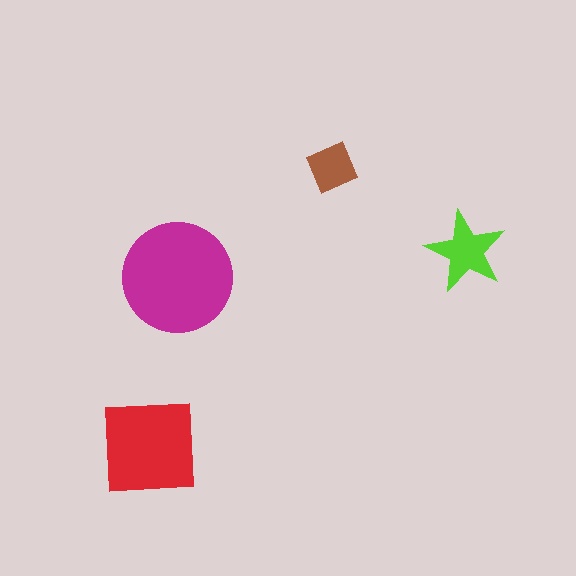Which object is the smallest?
The brown square.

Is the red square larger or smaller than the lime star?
Larger.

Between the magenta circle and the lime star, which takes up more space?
The magenta circle.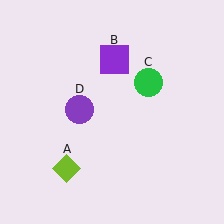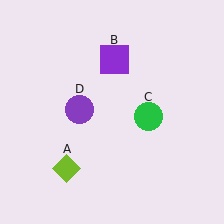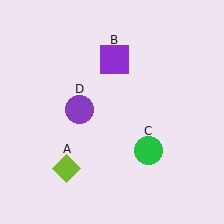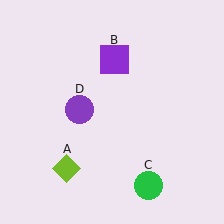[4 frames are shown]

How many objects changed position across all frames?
1 object changed position: green circle (object C).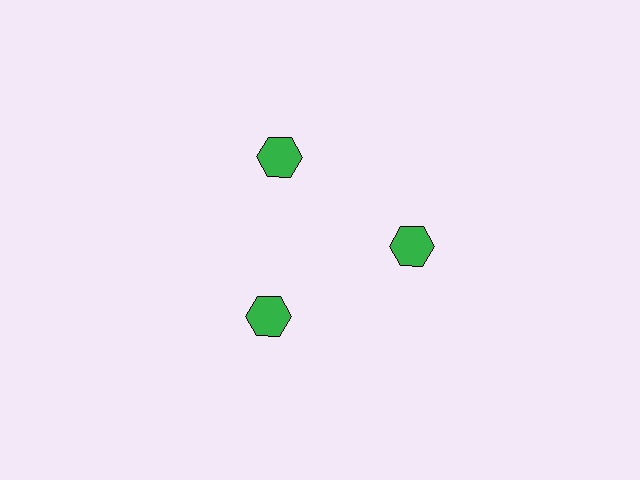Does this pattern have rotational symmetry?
Yes, this pattern has 3-fold rotational symmetry. It looks the same after rotating 120 degrees around the center.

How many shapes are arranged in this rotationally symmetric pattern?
There are 3 shapes, arranged in 3 groups of 1.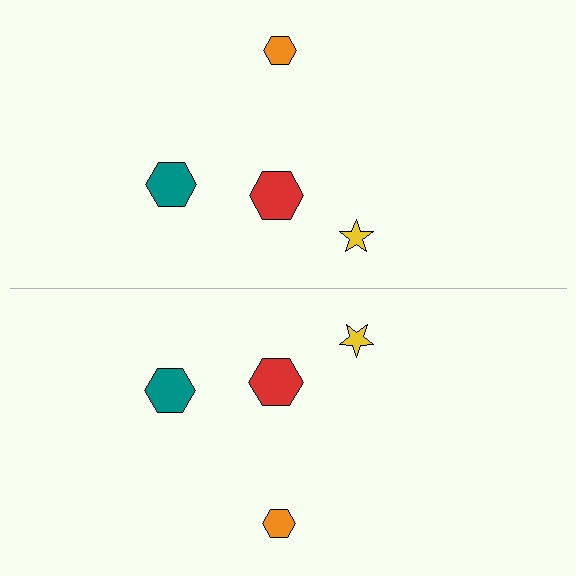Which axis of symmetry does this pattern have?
The pattern has a horizontal axis of symmetry running through the center of the image.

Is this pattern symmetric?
Yes, this pattern has bilateral (reflection) symmetry.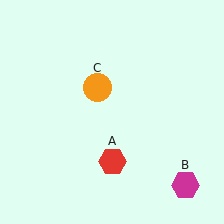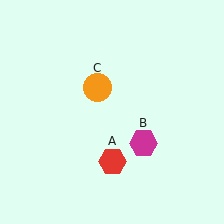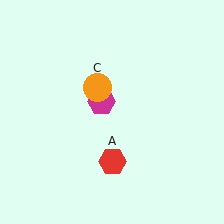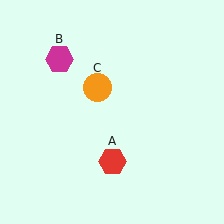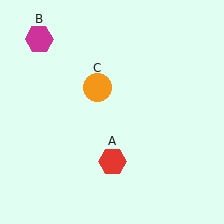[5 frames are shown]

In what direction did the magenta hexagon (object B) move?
The magenta hexagon (object B) moved up and to the left.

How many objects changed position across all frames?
1 object changed position: magenta hexagon (object B).